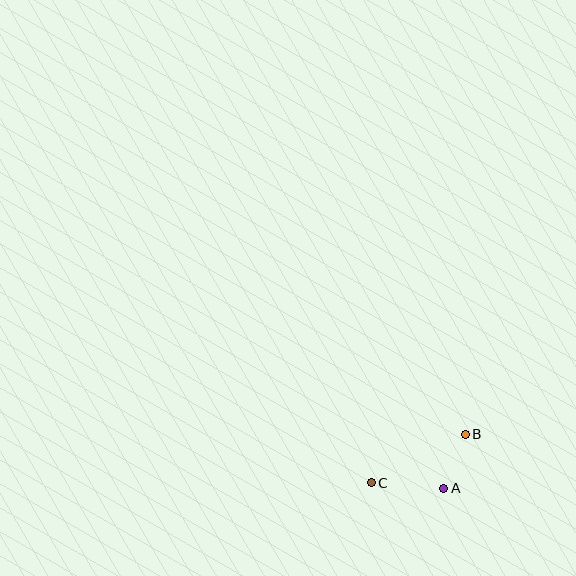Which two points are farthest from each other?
Points B and C are farthest from each other.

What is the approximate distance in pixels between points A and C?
The distance between A and C is approximately 73 pixels.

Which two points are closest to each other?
Points A and B are closest to each other.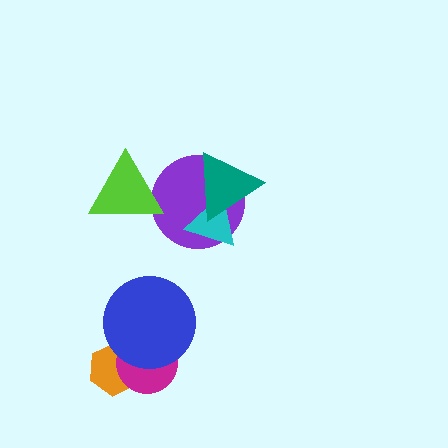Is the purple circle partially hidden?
Yes, it is partially covered by another shape.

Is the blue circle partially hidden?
No, no other shape covers it.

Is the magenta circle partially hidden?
Yes, it is partially covered by another shape.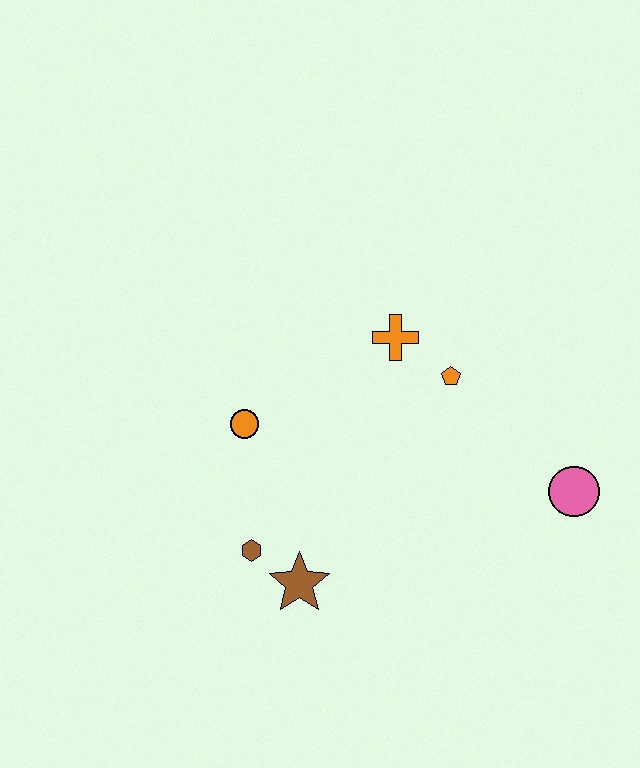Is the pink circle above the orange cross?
No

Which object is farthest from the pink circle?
The orange circle is farthest from the pink circle.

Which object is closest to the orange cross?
The orange pentagon is closest to the orange cross.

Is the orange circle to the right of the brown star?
No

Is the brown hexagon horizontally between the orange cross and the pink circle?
No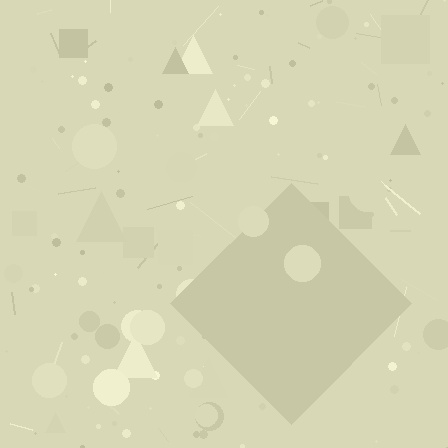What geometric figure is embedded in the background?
A diamond is embedded in the background.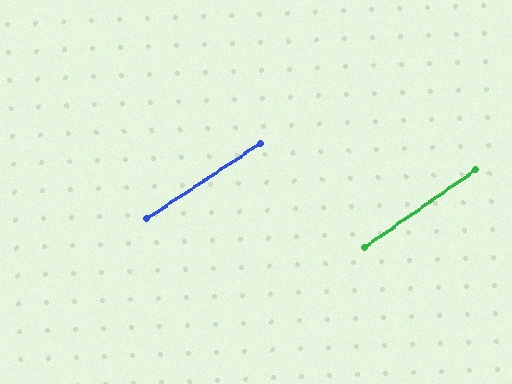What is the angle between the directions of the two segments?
Approximately 1 degree.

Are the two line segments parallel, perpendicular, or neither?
Parallel — their directions differ by only 1.4°.